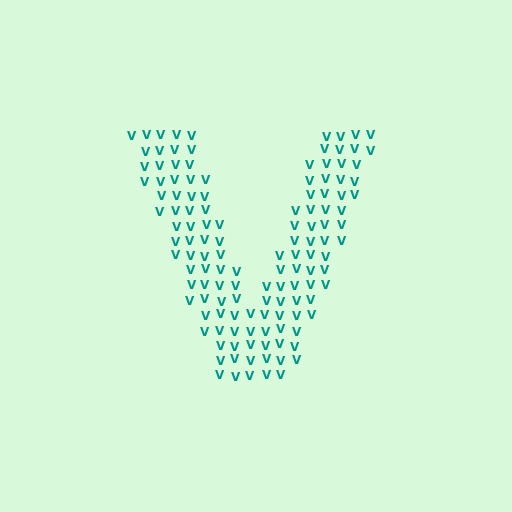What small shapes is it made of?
It is made of small letter V's.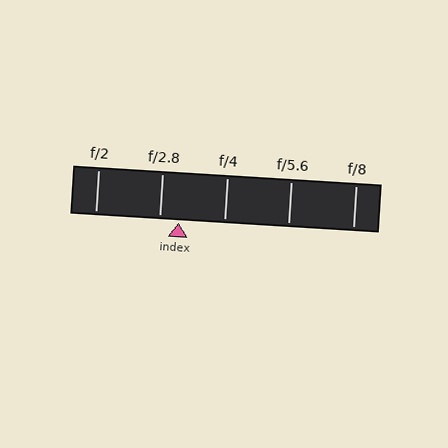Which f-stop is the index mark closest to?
The index mark is closest to f/2.8.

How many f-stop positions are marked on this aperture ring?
There are 5 f-stop positions marked.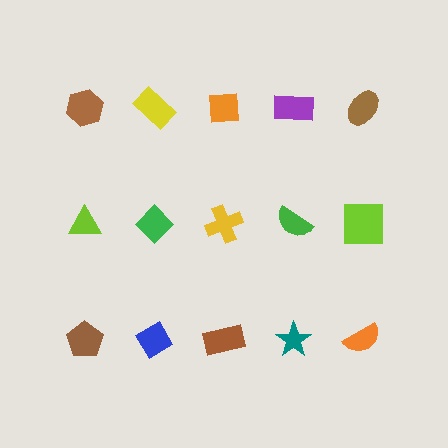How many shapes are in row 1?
5 shapes.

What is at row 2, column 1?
A lime triangle.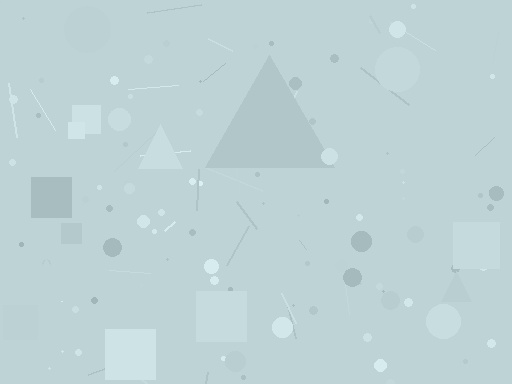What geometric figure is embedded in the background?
A triangle is embedded in the background.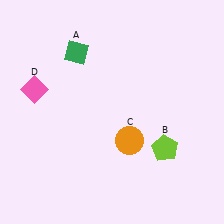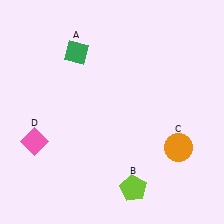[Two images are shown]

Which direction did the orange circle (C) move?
The orange circle (C) moved right.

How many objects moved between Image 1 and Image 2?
3 objects moved between the two images.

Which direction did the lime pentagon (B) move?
The lime pentagon (B) moved down.